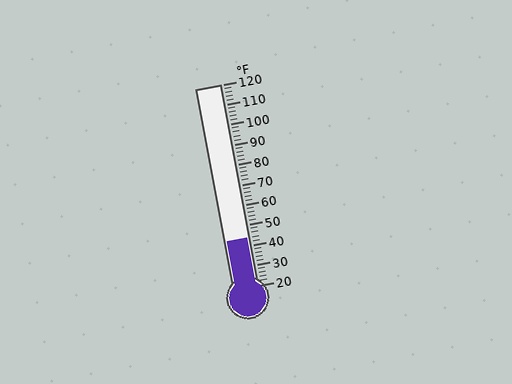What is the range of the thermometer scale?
The thermometer scale ranges from 20°F to 120°F.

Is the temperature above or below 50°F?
The temperature is below 50°F.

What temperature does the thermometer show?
The thermometer shows approximately 44°F.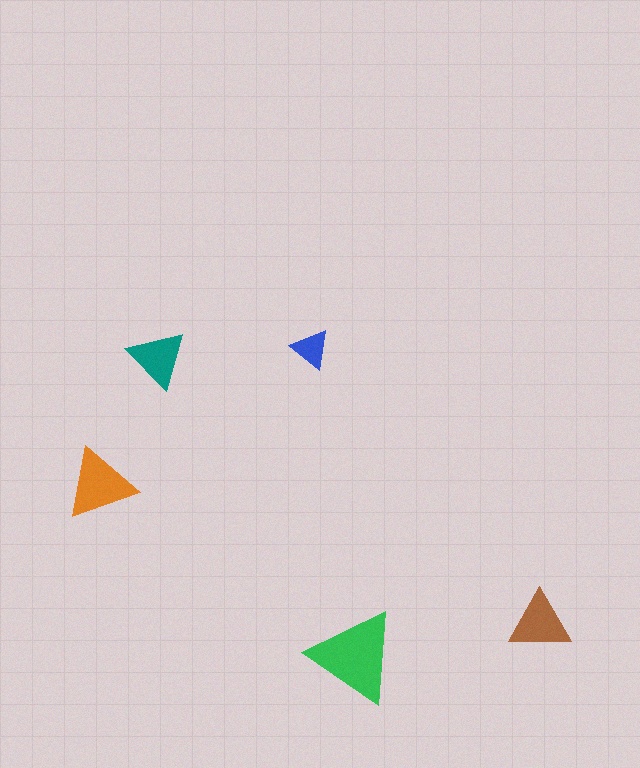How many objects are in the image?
There are 5 objects in the image.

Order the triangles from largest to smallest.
the green one, the orange one, the brown one, the teal one, the blue one.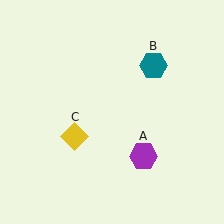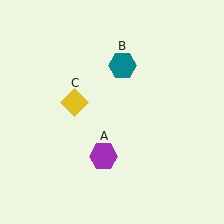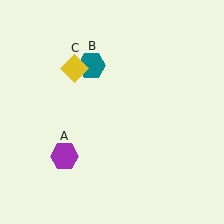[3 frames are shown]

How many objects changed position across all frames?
3 objects changed position: purple hexagon (object A), teal hexagon (object B), yellow diamond (object C).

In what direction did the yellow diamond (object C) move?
The yellow diamond (object C) moved up.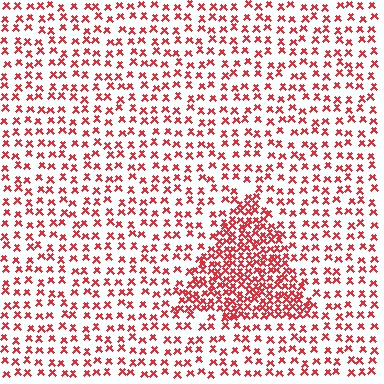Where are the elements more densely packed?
The elements are more densely packed inside the triangle boundary.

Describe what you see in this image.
The image contains small red elements arranged at two different densities. A triangle-shaped region is visible where the elements are more densely packed than the surrounding area.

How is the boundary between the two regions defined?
The boundary is defined by a change in element density (approximately 2.4x ratio). All elements are the same color, size, and shape.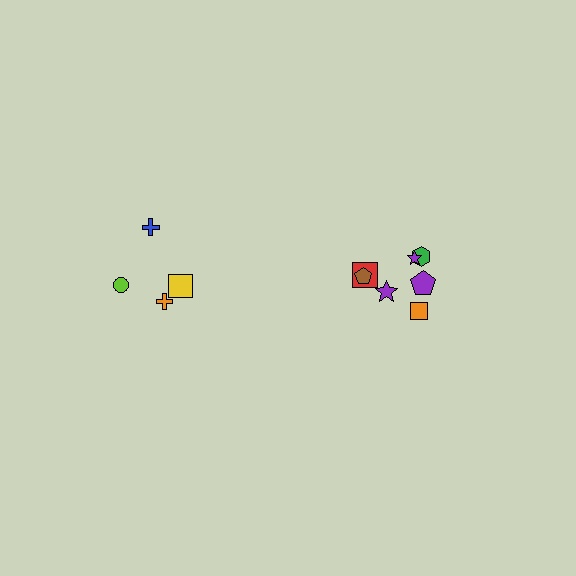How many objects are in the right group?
There are 7 objects.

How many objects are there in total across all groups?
There are 11 objects.